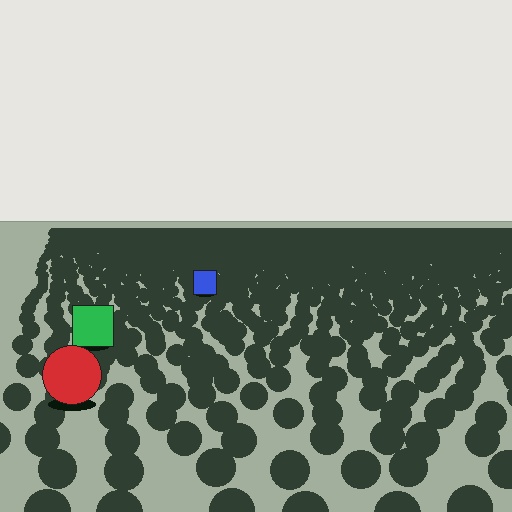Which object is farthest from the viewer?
The blue square is farthest from the viewer. It appears smaller and the ground texture around it is denser.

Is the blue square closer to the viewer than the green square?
No. The green square is closer — you can tell from the texture gradient: the ground texture is coarser near it.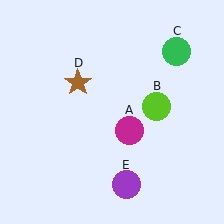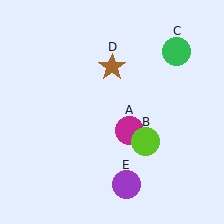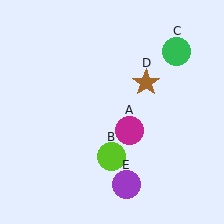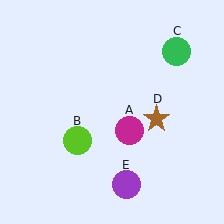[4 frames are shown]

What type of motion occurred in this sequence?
The lime circle (object B), brown star (object D) rotated clockwise around the center of the scene.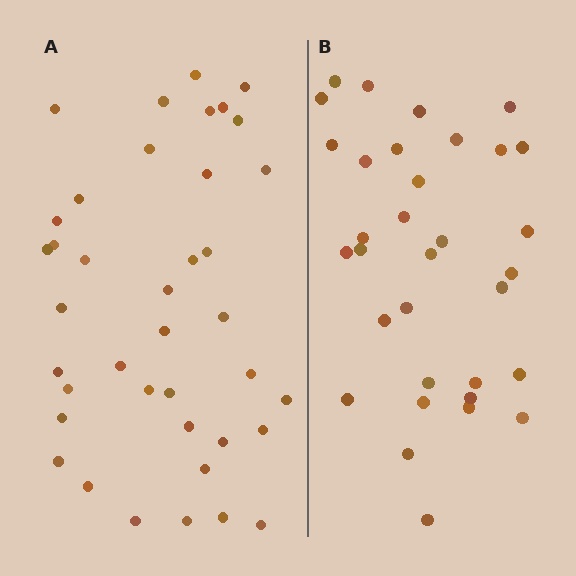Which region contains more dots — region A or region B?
Region A (the left region) has more dots.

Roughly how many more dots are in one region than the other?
Region A has about 6 more dots than region B.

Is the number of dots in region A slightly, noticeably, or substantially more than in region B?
Region A has only slightly more — the two regions are fairly close. The ratio is roughly 1.2 to 1.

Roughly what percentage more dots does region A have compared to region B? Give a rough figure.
About 20% more.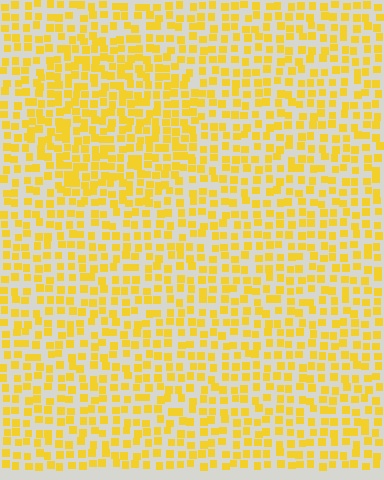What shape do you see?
I see a circle.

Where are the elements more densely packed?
The elements are more densely packed inside the circle boundary.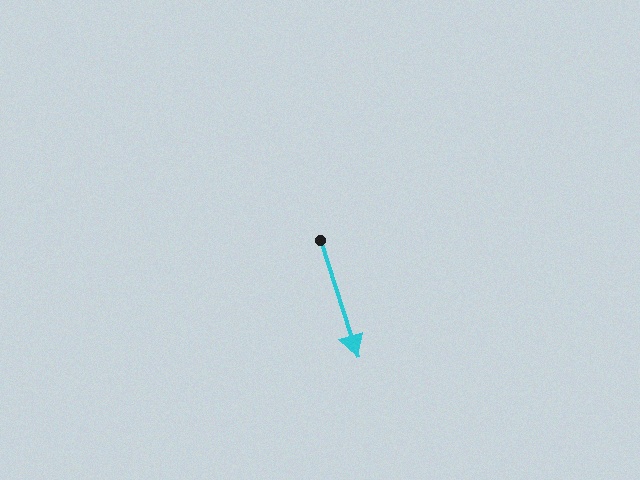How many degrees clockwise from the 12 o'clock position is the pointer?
Approximately 162 degrees.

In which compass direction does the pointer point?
South.